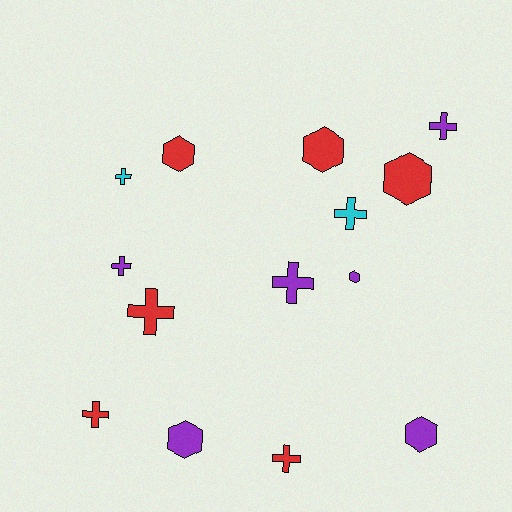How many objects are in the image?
There are 14 objects.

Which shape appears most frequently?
Cross, with 8 objects.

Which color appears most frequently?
Purple, with 6 objects.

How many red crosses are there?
There are 3 red crosses.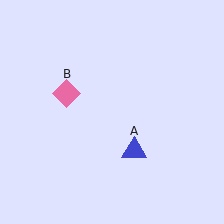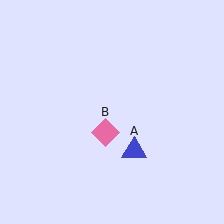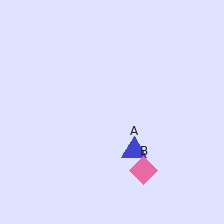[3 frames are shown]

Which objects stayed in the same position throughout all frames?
Blue triangle (object A) remained stationary.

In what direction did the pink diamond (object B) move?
The pink diamond (object B) moved down and to the right.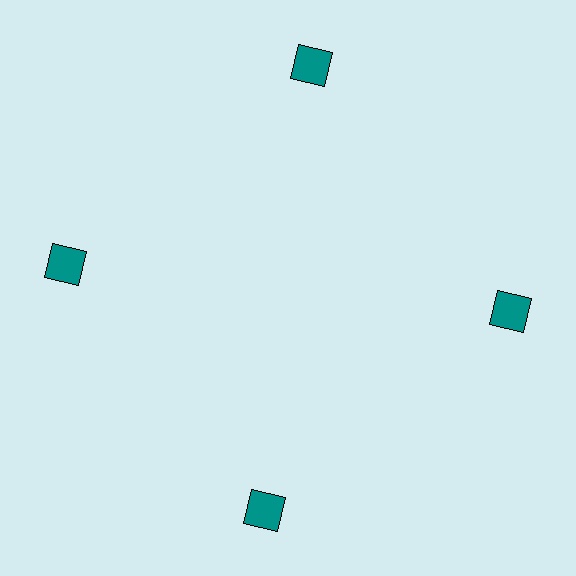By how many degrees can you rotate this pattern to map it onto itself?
The pattern maps onto itself every 90 degrees of rotation.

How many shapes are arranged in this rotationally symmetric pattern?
There are 4 shapes, arranged in 4 groups of 1.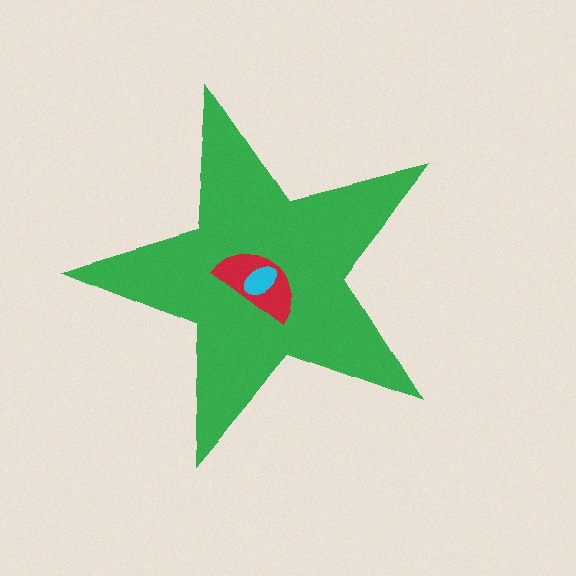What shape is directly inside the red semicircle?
The cyan ellipse.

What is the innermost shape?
The cyan ellipse.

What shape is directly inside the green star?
The red semicircle.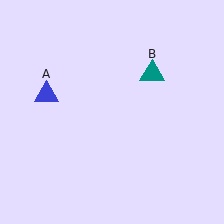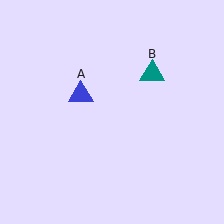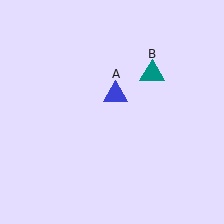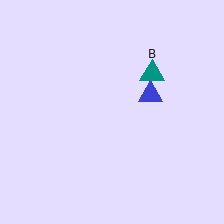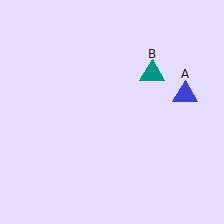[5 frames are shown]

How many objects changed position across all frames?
1 object changed position: blue triangle (object A).